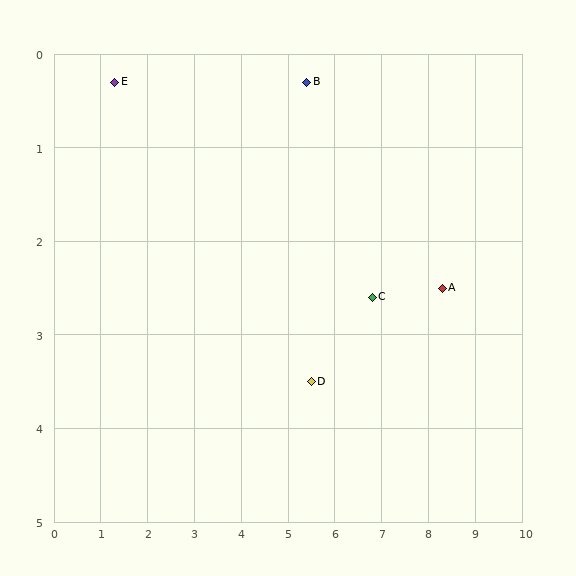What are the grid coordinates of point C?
Point C is at approximately (6.8, 2.6).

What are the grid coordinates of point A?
Point A is at approximately (8.3, 2.5).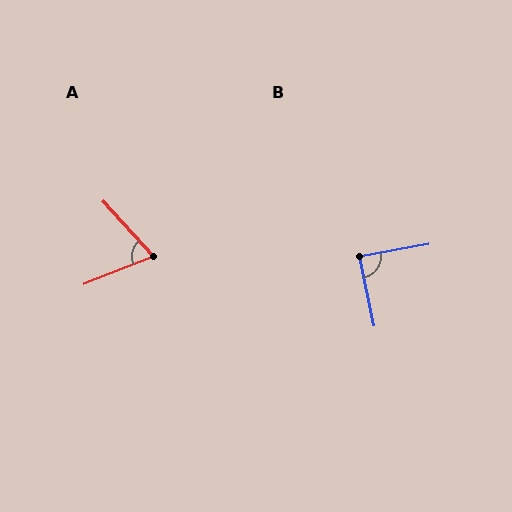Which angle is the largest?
B, at approximately 88 degrees.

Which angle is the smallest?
A, at approximately 69 degrees.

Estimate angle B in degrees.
Approximately 88 degrees.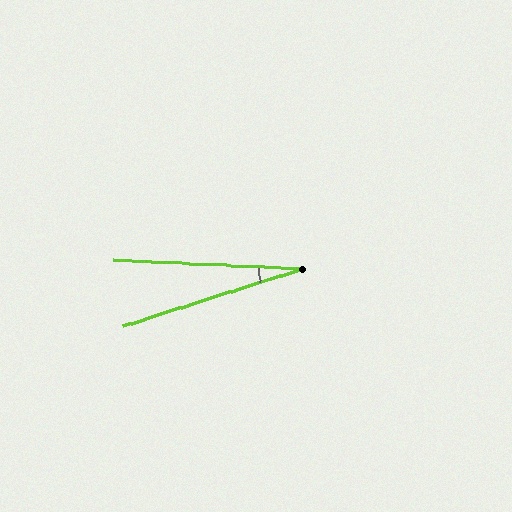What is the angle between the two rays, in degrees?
Approximately 20 degrees.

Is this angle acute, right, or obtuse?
It is acute.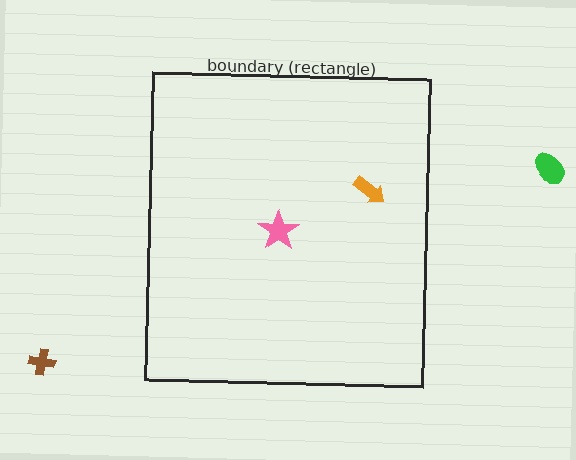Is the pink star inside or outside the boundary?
Inside.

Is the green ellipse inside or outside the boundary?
Outside.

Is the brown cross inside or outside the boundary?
Outside.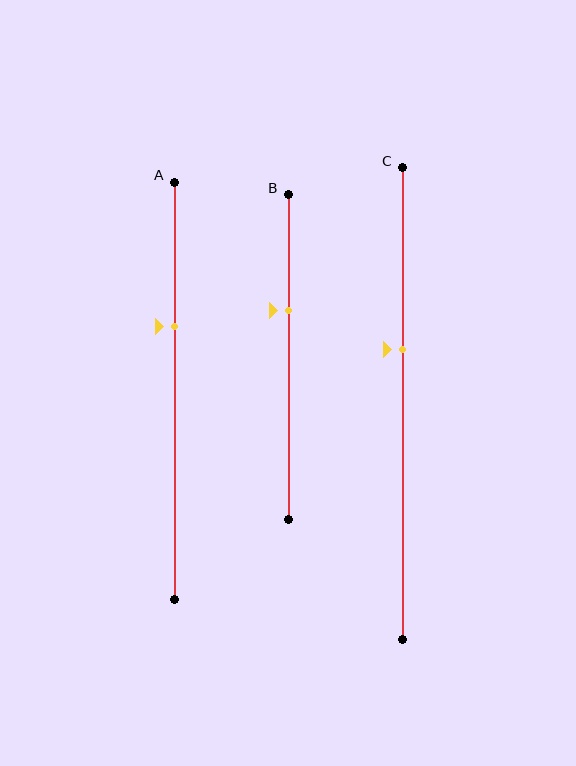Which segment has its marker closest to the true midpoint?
Segment C has its marker closest to the true midpoint.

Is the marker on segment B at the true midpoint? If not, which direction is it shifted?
No, the marker on segment B is shifted upward by about 14% of the segment length.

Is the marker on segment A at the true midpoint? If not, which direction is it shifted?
No, the marker on segment A is shifted upward by about 15% of the segment length.